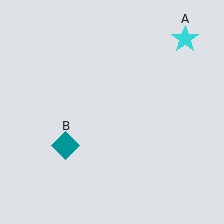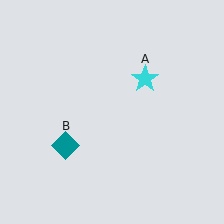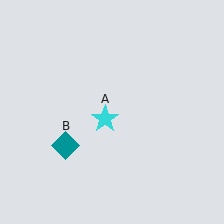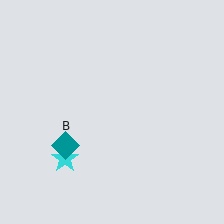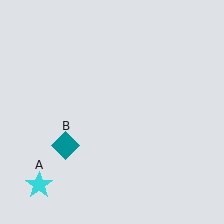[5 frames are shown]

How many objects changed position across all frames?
1 object changed position: cyan star (object A).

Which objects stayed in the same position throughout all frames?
Teal diamond (object B) remained stationary.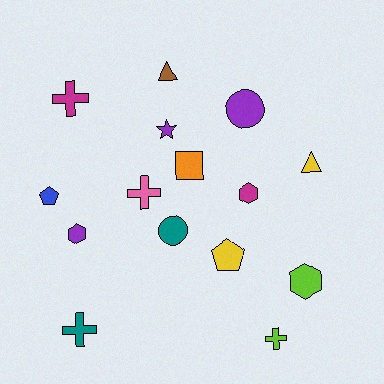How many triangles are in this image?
There are 2 triangles.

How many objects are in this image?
There are 15 objects.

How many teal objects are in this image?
There are 2 teal objects.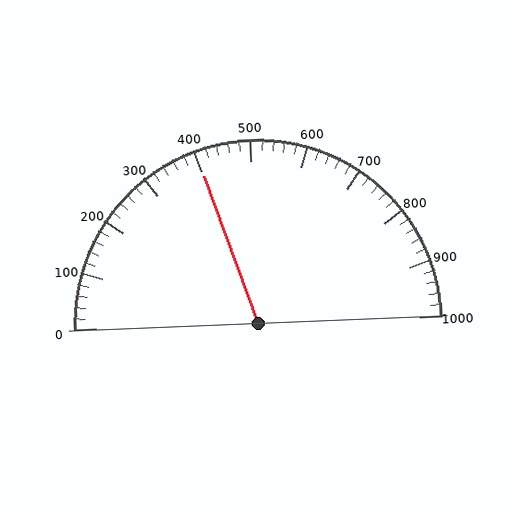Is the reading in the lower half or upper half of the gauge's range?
The reading is in the lower half of the range (0 to 1000).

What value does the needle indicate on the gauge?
The needle indicates approximately 400.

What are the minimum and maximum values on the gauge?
The gauge ranges from 0 to 1000.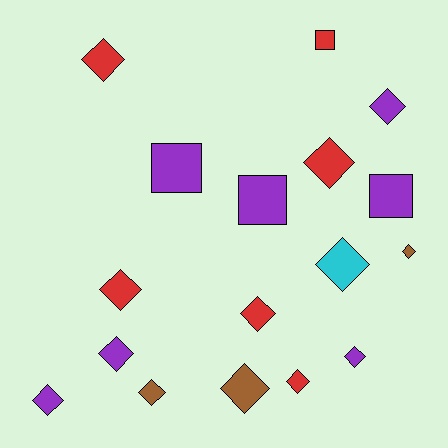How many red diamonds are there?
There are 5 red diamonds.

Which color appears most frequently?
Purple, with 7 objects.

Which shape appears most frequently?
Diamond, with 13 objects.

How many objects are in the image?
There are 17 objects.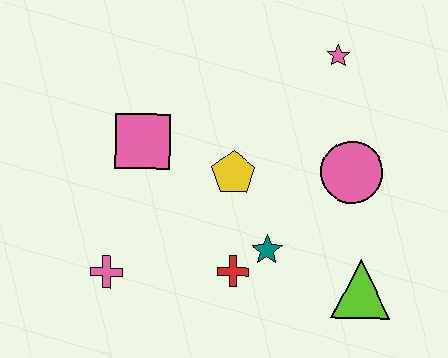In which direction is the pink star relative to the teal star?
The pink star is above the teal star.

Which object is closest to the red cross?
The teal star is closest to the red cross.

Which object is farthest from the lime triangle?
The pink square is farthest from the lime triangle.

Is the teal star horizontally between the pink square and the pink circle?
Yes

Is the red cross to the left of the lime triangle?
Yes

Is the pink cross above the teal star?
No